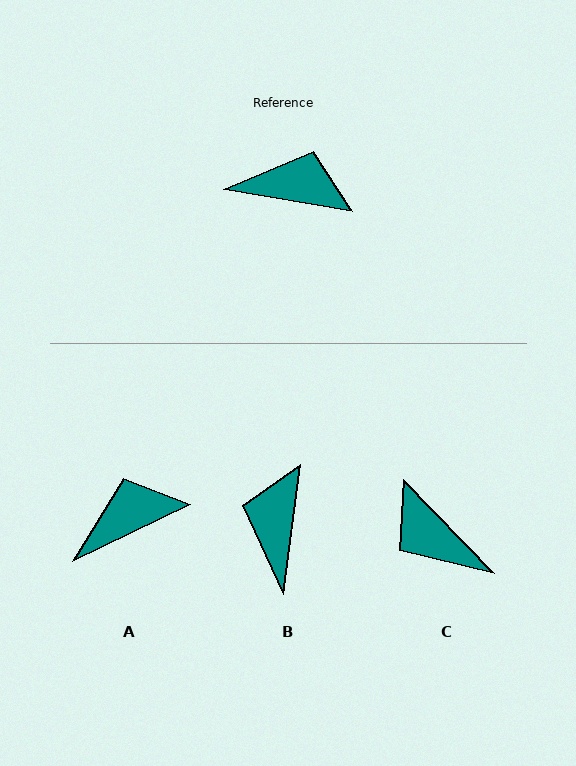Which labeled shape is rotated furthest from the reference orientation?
C, about 143 degrees away.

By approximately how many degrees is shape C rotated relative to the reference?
Approximately 143 degrees counter-clockwise.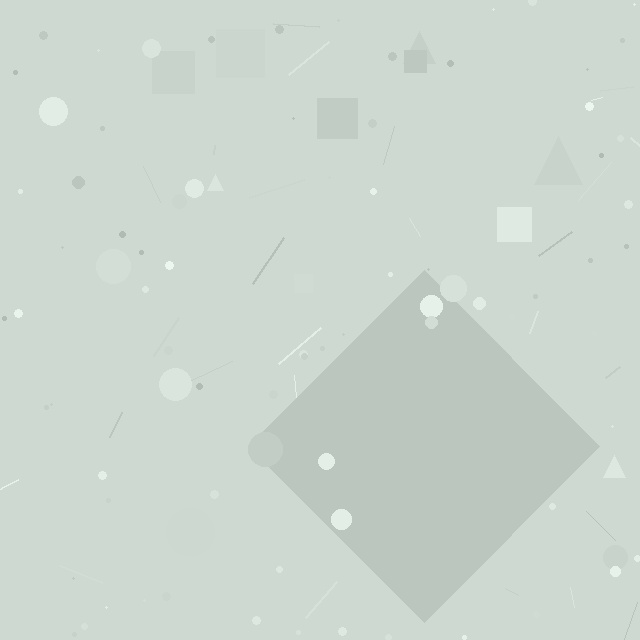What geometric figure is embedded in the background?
A diamond is embedded in the background.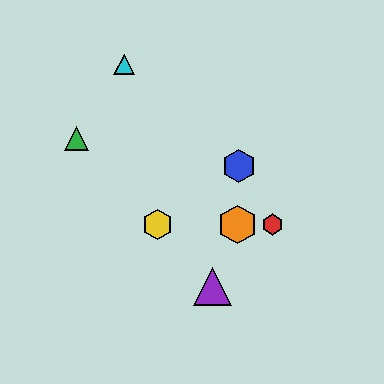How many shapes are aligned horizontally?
3 shapes (the red hexagon, the yellow hexagon, the orange hexagon) are aligned horizontally.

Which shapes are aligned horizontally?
The red hexagon, the yellow hexagon, the orange hexagon are aligned horizontally.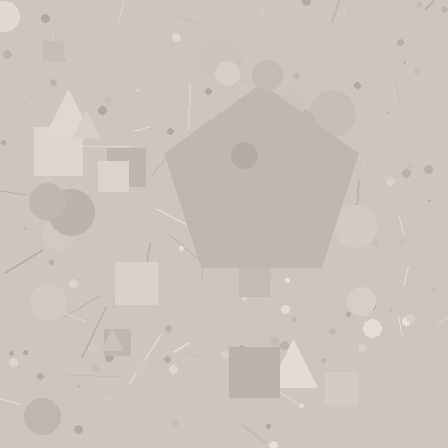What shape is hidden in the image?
A pentagon is hidden in the image.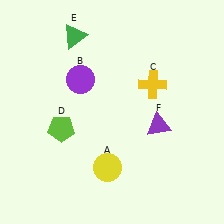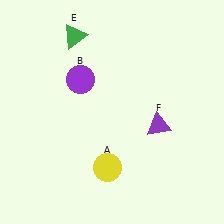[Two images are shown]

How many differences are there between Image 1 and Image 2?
There are 2 differences between the two images.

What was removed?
The yellow cross (C), the lime pentagon (D) were removed in Image 2.